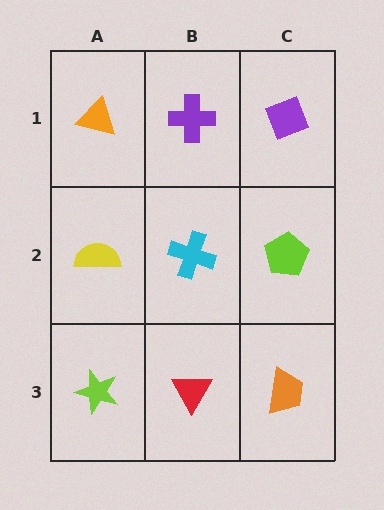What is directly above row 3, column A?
A yellow semicircle.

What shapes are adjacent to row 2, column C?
A purple diamond (row 1, column C), an orange trapezoid (row 3, column C), a cyan cross (row 2, column B).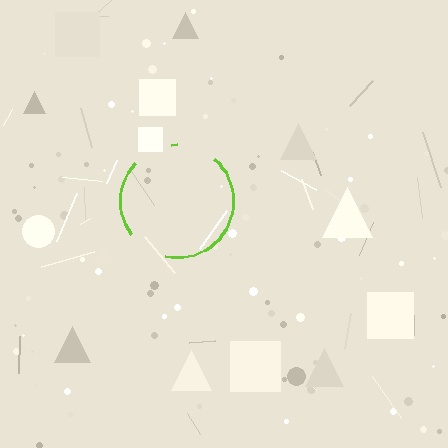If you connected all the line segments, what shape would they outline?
They would outline a circle.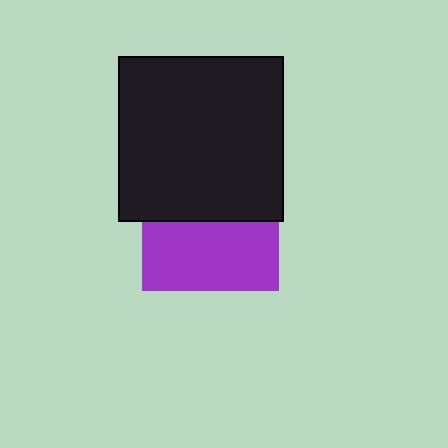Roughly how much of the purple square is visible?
About half of it is visible (roughly 51%).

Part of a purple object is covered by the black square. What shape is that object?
It is a square.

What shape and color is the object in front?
The object in front is a black square.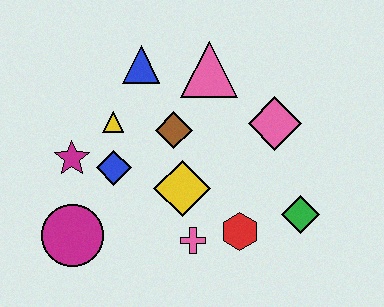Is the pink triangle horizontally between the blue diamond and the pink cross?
No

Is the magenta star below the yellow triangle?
Yes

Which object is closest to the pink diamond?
The pink triangle is closest to the pink diamond.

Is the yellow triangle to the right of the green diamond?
No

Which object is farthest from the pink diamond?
The magenta circle is farthest from the pink diamond.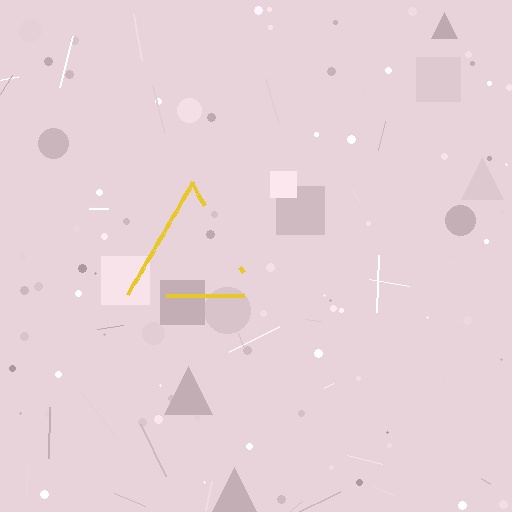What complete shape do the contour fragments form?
The contour fragments form a triangle.